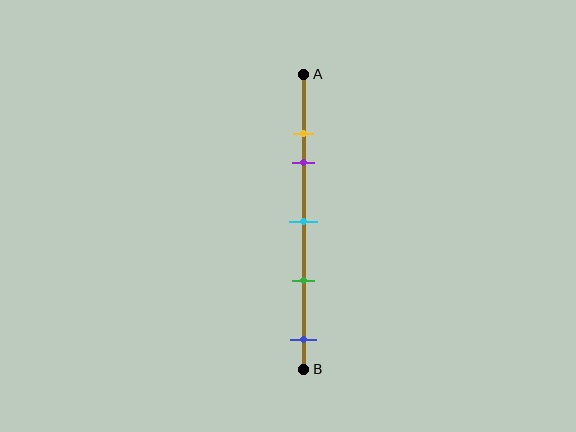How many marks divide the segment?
There are 5 marks dividing the segment.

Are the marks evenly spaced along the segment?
No, the marks are not evenly spaced.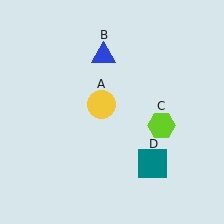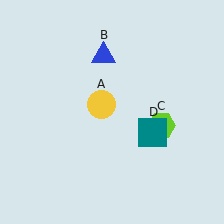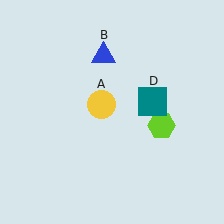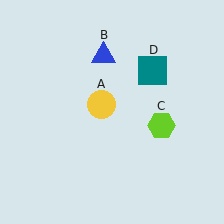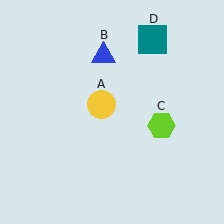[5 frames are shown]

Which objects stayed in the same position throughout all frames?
Yellow circle (object A) and blue triangle (object B) and lime hexagon (object C) remained stationary.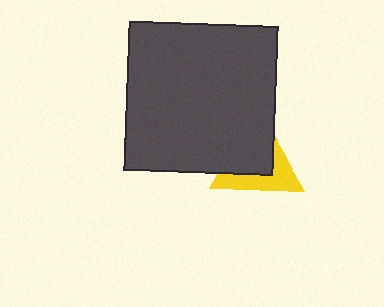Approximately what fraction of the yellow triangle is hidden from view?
Roughly 57% of the yellow triangle is hidden behind the dark gray square.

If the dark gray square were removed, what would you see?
You would see the complete yellow triangle.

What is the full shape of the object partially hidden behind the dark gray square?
The partially hidden object is a yellow triangle.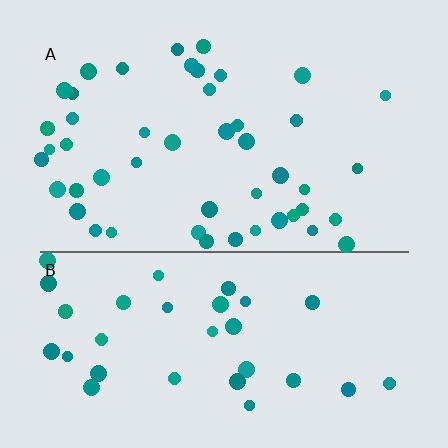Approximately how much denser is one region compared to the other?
Approximately 1.4× — region A over region B.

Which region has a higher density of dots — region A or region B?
A (the top).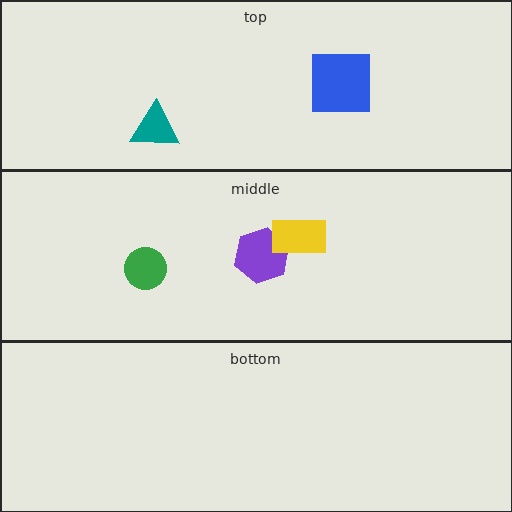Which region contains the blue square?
The top region.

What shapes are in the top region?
The teal triangle, the blue square.